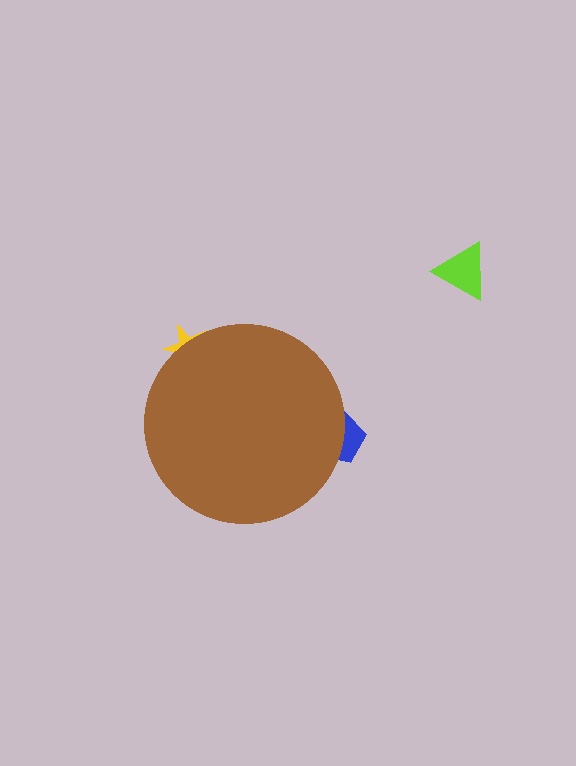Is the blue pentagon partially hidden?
Yes, the blue pentagon is partially hidden behind the brown circle.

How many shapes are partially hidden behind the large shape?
2 shapes are partially hidden.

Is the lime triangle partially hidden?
No, the lime triangle is fully visible.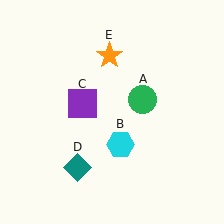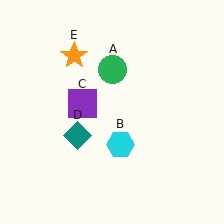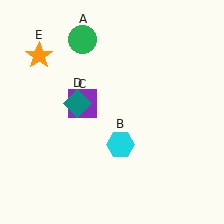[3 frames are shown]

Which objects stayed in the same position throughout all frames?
Cyan hexagon (object B) and purple square (object C) remained stationary.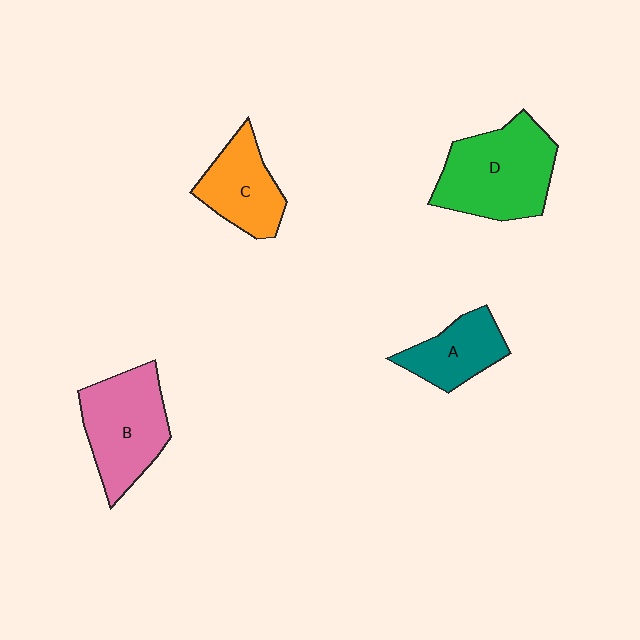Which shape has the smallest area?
Shape A (teal).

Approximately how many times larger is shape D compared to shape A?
Approximately 1.8 times.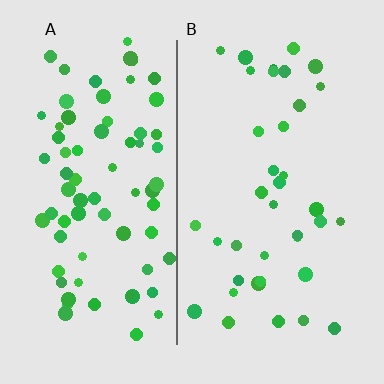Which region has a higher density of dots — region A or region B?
A (the left).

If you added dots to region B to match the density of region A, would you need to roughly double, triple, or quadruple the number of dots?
Approximately double.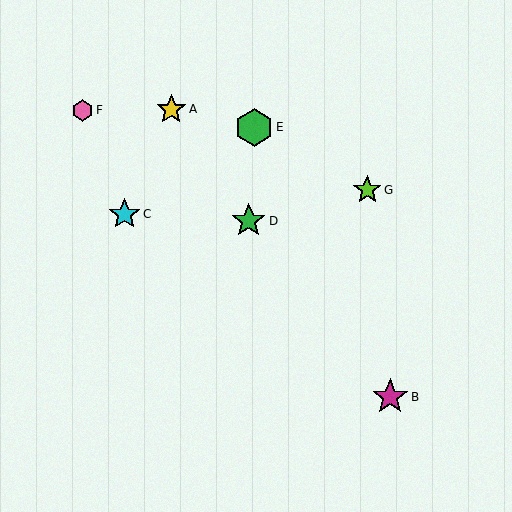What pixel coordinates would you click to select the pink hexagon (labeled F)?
Click at (83, 110) to select the pink hexagon F.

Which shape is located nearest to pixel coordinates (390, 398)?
The magenta star (labeled B) at (390, 397) is nearest to that location.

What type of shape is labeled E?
Shape E is a green hexagon.